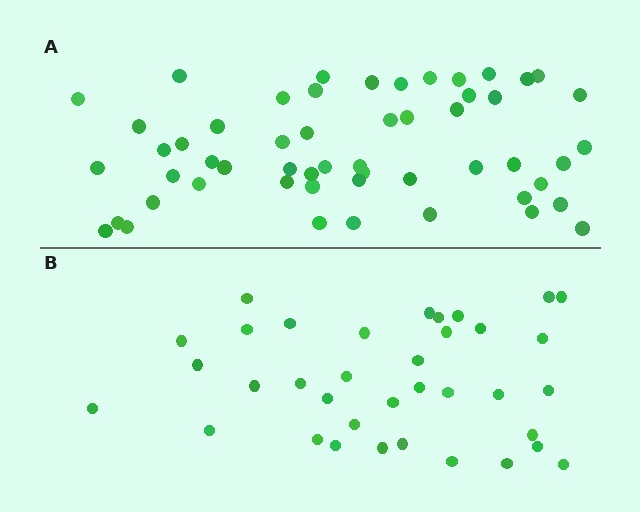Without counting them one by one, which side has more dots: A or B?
Region A (the top region) has more dots.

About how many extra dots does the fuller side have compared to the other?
Region A has approximately 20 more dots than region B.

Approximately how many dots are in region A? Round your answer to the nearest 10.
About 50 dots. (The exact count is 54, which rounds to 50.)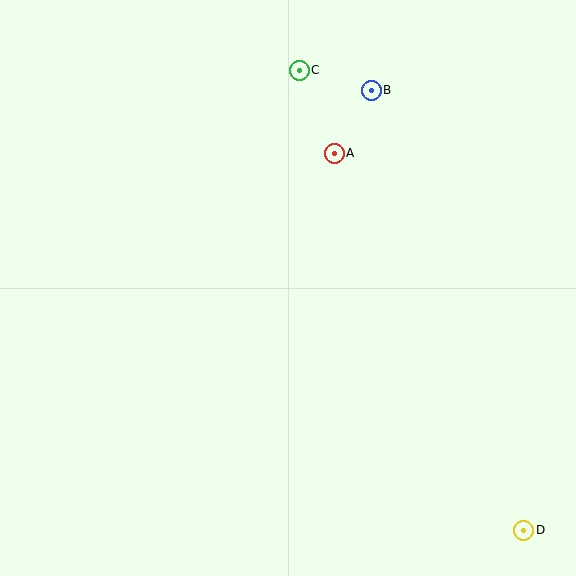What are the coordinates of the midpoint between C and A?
The midpoint between C and A is at (317, 112).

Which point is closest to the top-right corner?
Point B is closest to the top-right corner.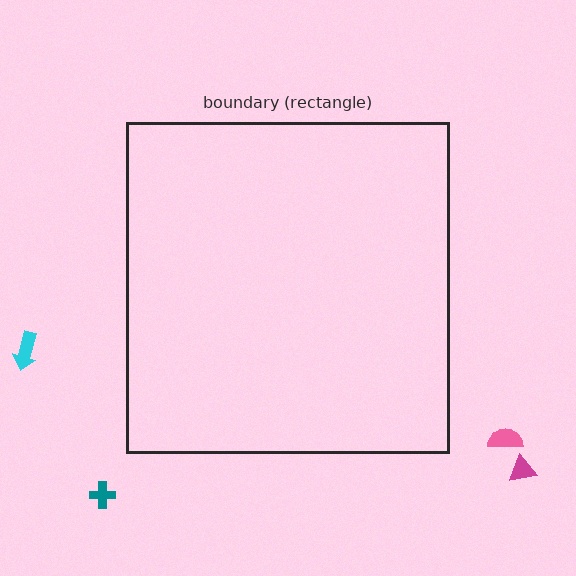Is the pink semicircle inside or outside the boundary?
Outside.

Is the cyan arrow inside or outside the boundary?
Outside.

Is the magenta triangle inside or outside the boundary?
Outside.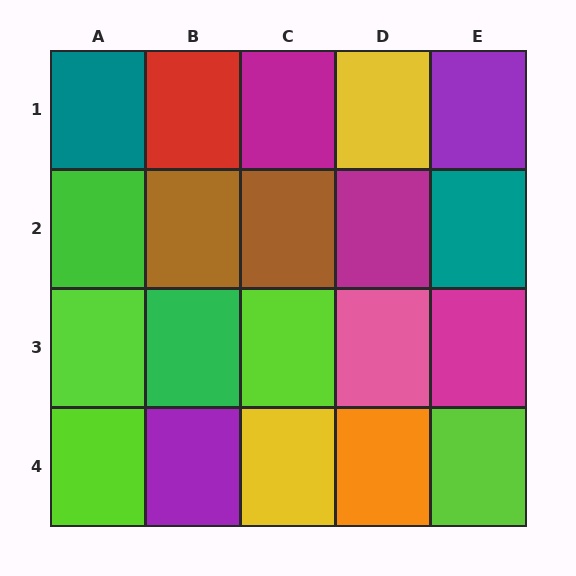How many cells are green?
2 cells are green.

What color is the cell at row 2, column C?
Brown.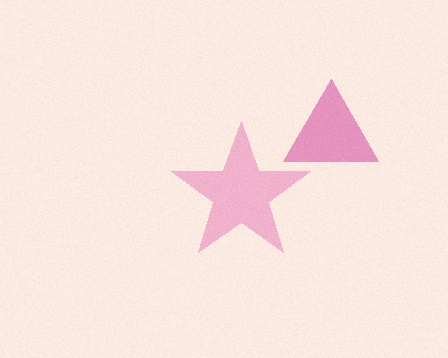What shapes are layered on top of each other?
The layered shapes are: a pink star, a magenta triangle.